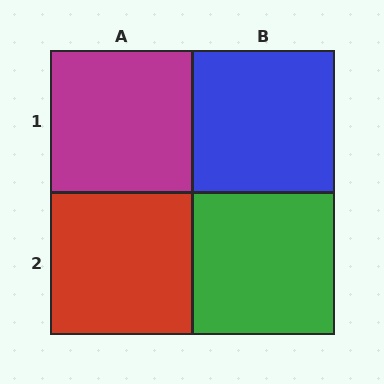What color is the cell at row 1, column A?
Magenta.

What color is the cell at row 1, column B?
Blue.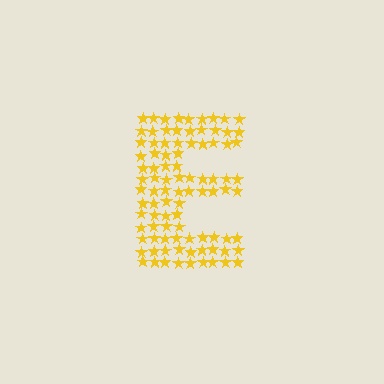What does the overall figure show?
The overall figure shows the letter E.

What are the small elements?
The small elements are stars.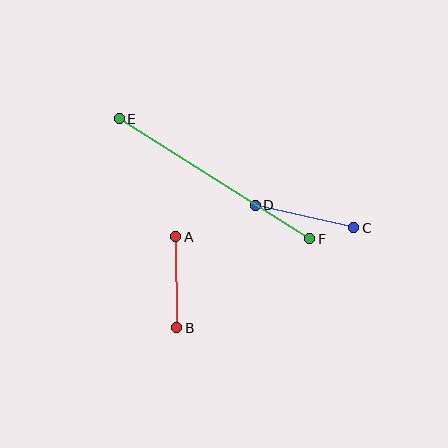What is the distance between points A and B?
The distance is approximately 91 pixels.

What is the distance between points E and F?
The distance is approximately 225 pixels.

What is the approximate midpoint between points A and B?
The midpoint is at approximately (176, 282) pixels.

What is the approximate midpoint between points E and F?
The midpoint is at approximately (214, 179) pixels.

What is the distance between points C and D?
The distance is approximately 101 pixels.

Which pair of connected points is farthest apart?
Points E and F are farthest apart.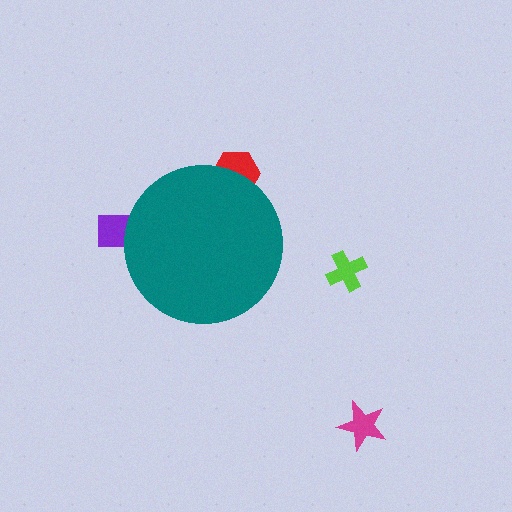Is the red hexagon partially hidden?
Yes, the red hexagon is partially hidden behind the teal circle.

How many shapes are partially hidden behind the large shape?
2 shapes are partially hidden.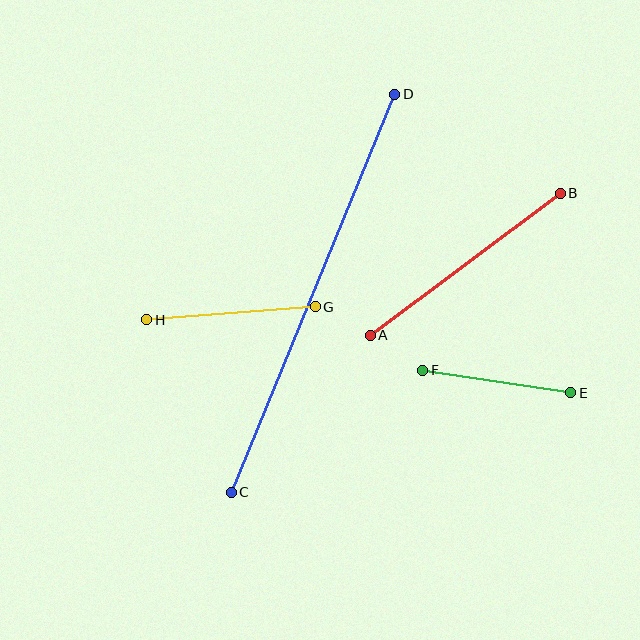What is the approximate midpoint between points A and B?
The midpoint is at approximately (465, 264) pixels.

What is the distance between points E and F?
The distance is approximately 150 pixels.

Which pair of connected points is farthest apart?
Points C and D are farthest apart.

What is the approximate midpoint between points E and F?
The midpoint is at approximately (497, 382) pixels.